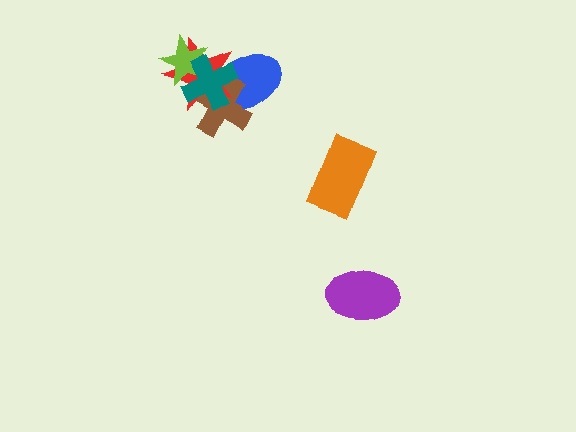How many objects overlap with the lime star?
2 objects overlap with the lime star.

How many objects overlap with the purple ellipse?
0 objects overlap with the purple ellipse.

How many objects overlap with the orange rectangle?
0 objects overlap with the orange rectangle.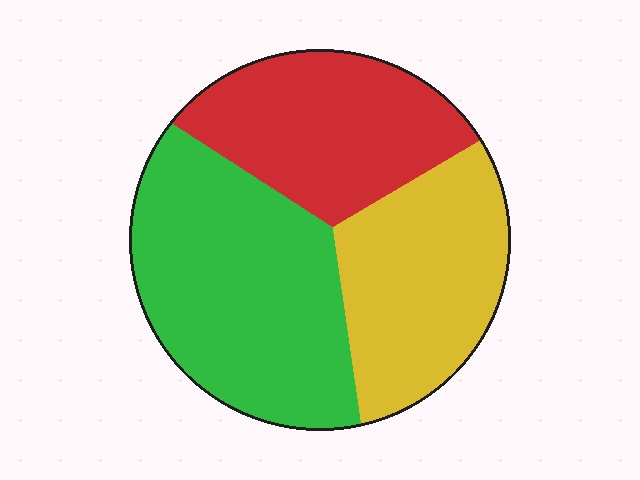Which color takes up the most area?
Green, at roughly 40%.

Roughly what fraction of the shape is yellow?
Yellow takes up about one third (1/3) of the shape.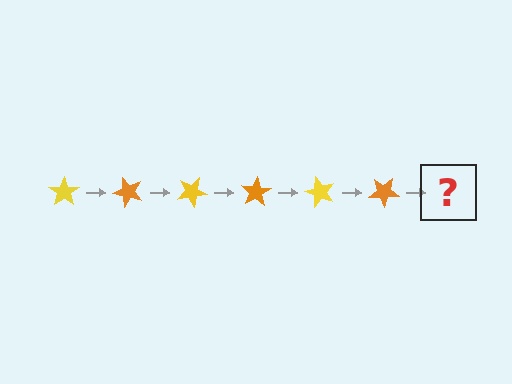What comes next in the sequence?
The next element should be a yellow star, rotated 300 degrees from the start.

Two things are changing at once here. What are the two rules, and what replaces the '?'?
The two rules are that it rotates 50 degrees each step and the color cycles through yellow and orange. The '?' should be a yellow star, rotated 300 degrees from the start.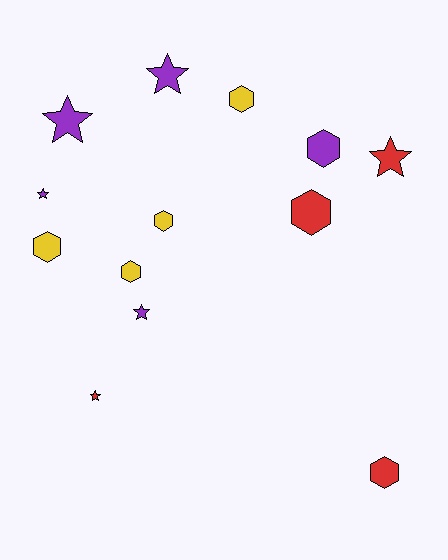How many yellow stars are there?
There are no yellow stars.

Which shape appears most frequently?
Hexagon, with 7 objects.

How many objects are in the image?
There are 13 objects.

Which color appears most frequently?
Purple, with 5 objects.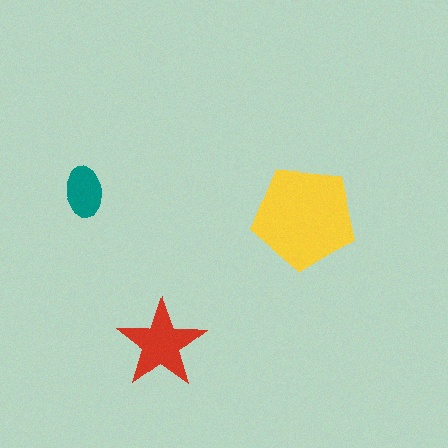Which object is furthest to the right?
The yellow pentagon is rightmost.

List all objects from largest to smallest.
The yellow pentagon, the red star, the teal ellipse.